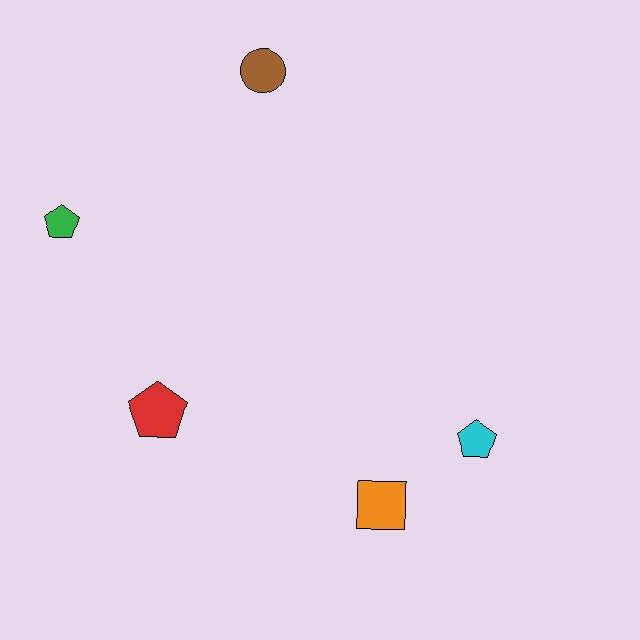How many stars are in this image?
There are no stars.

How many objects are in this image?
There are 5 objects.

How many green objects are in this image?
There is 1 green object.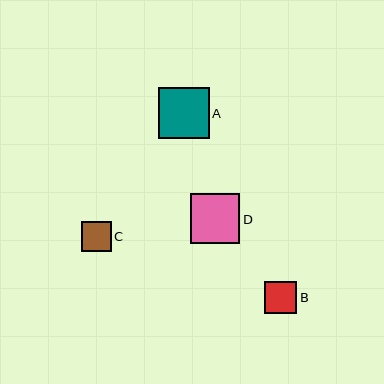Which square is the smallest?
Square C is the smallest with a size of approximately 30 pixels.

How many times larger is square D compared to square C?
Square D is approximately 1.7 times the size of square C.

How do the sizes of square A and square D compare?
Square A and square D are approximately the same size.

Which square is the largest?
Square A is the largest with a size of approximately 51 pixels.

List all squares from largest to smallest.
From largest to smallest: A, D, B, C.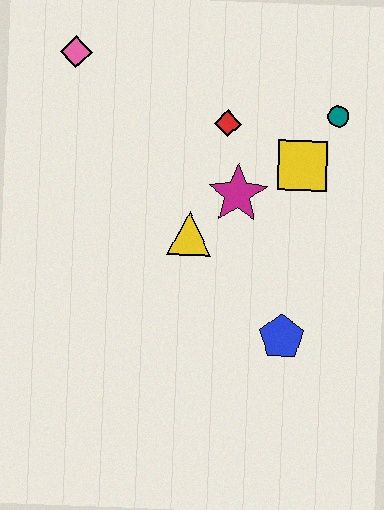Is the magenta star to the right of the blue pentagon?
No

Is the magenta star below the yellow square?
Yes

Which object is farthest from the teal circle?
The pink diamond is farthest from the teal circle.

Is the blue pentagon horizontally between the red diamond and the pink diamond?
No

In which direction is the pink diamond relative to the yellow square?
The pink diamond is to the left of the yellow square.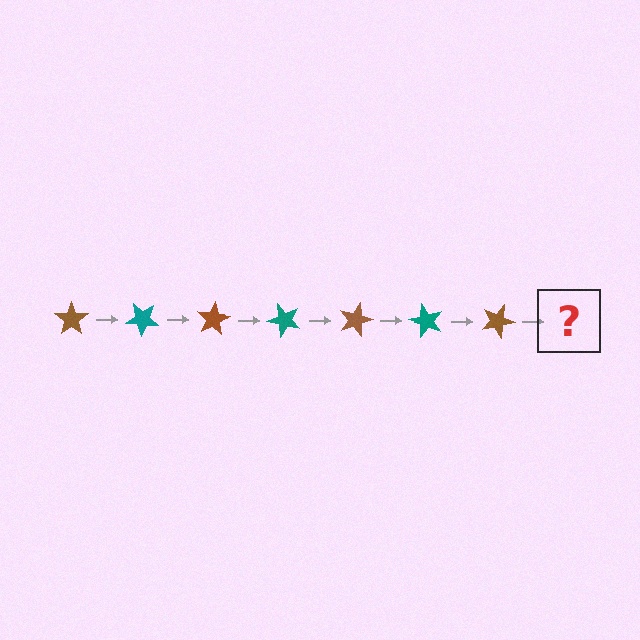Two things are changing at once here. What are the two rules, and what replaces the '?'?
The two rules are that it rotates 40 degrees each step and the color cycles through brown and teal. The '?' should be a teal star, rotated 280 degrees from the start.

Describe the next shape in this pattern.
It should be a teal star, rotated 280 degrees from the start.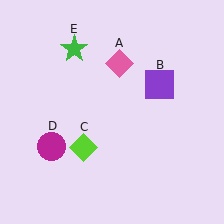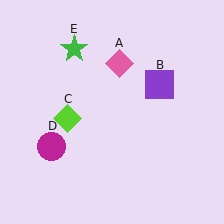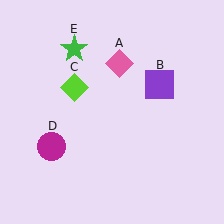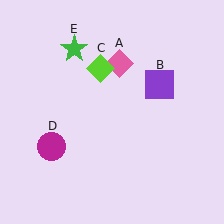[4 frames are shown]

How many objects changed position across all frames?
1 object changed position: lime diamond (object C).